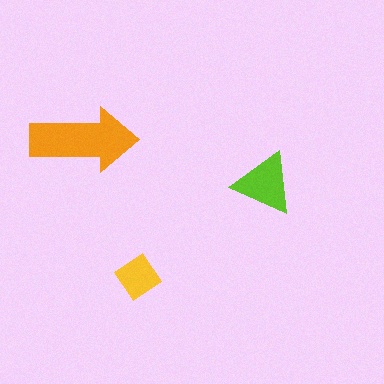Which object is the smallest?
The yellow diamond.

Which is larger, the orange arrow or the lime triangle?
The orange arrow.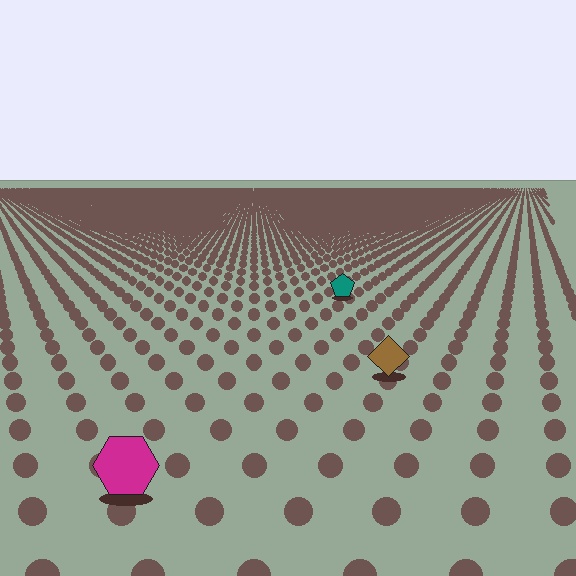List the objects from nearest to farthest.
From nearest to farthest: the magenta hexagon, the brown diamond, the teal pentagon.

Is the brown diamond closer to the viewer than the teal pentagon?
Yes. The brown diamond is closer — you can tell from the texture gradient: the ground texture is coarser near it.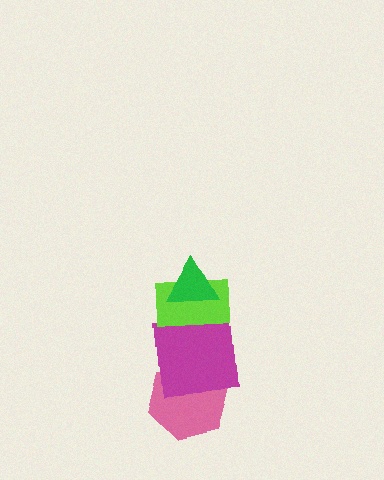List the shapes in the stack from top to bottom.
From top to bottom: the green triangle, the lime rectangle, the magenta square, the pink hexagon.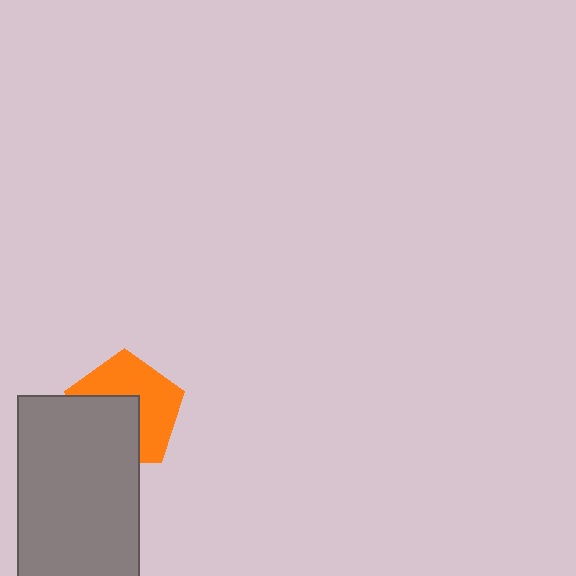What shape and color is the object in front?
The object in front is a gray rectangle.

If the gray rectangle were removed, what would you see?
You would see the complete orange pentagon.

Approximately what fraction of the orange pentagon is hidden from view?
Roughly 44% of the orange pentagon is hidden behind the gray rectangle.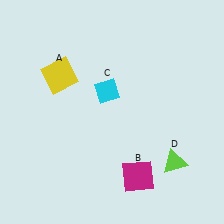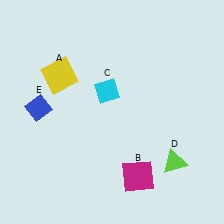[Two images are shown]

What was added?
A blue diamond (E) was added in Image 2.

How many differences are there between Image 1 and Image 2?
There is 1 difference between the two images.